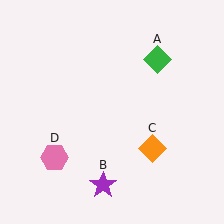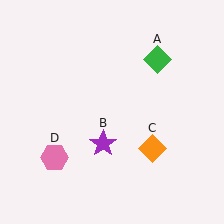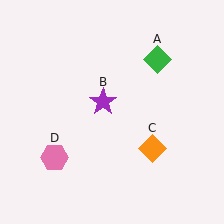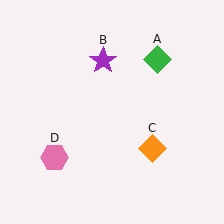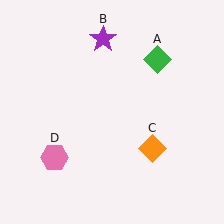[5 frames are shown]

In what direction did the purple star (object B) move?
The purple star (object B) moved up.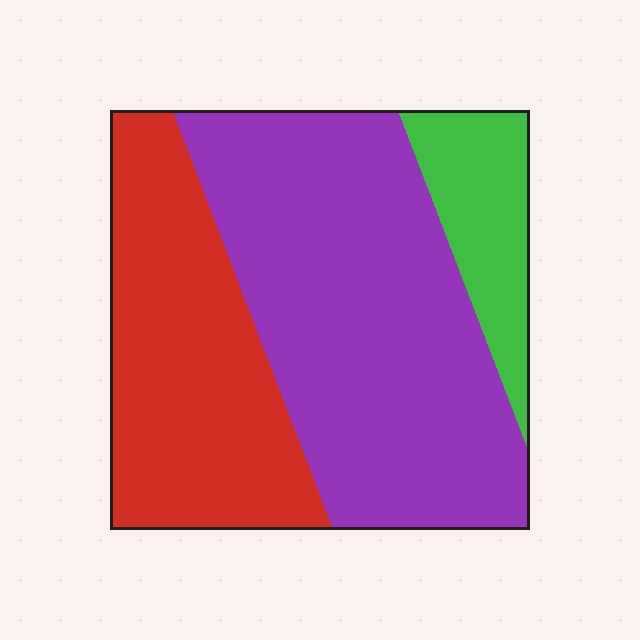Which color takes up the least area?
Green, at roughly 15%.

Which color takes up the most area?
Purple, at roughly 55%.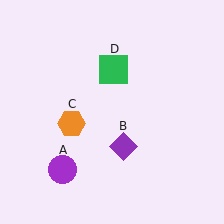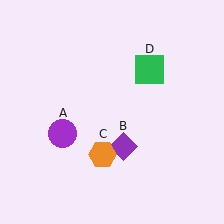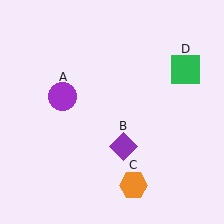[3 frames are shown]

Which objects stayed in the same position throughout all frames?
Purple diamond (object B) remained stationary.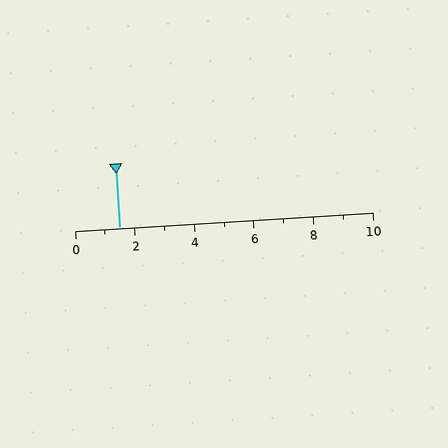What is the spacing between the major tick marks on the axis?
The major ticks are spaced 2 apart.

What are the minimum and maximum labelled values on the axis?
The axis runs from 0 to 10.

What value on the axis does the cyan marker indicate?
The marker indicates approximately 1.5.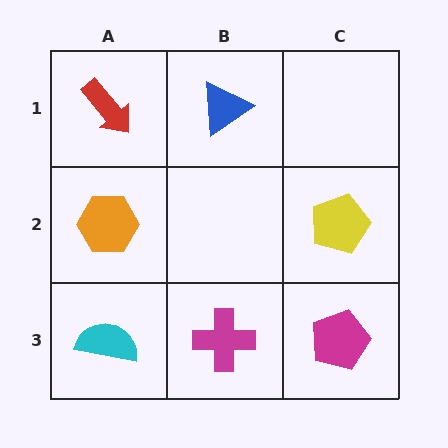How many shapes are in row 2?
2 shapes.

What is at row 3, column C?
A magenta pentagon.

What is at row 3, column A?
A cyan semicircle.